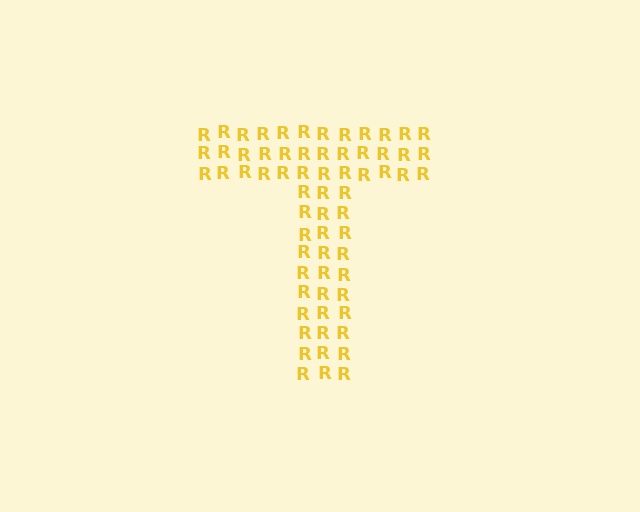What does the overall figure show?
The overall figure shows the letter T.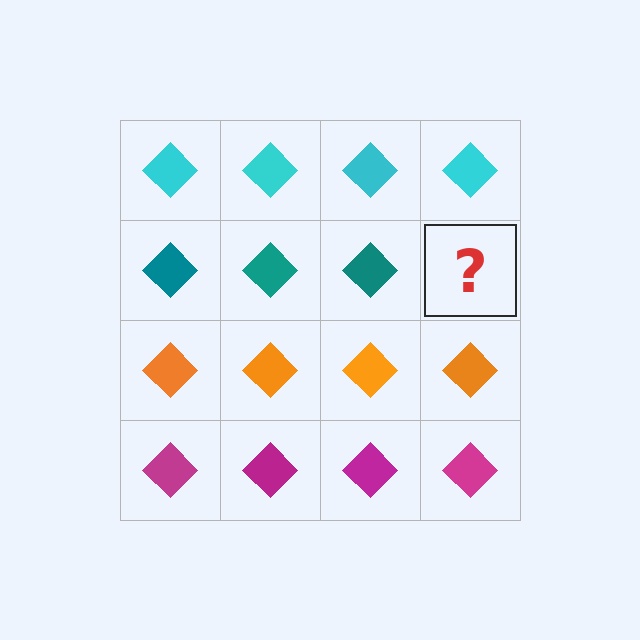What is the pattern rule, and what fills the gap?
The rule is that each row has a consistent color. The gap should be filled with a teal diamond.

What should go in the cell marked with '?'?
The missing cell should contain a teal diamond.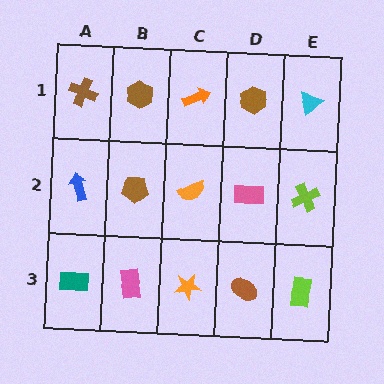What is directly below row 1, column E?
A lime cross.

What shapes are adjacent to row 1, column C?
An orange semicircle (row 2, column C), a brown hexagon (row 1, column B), a brown hexagon (row 1, column D).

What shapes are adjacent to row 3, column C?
An orange semicircle (row 2, column C), a pink rectangle (row 3, column B), a brown ellipse (row 3, column D).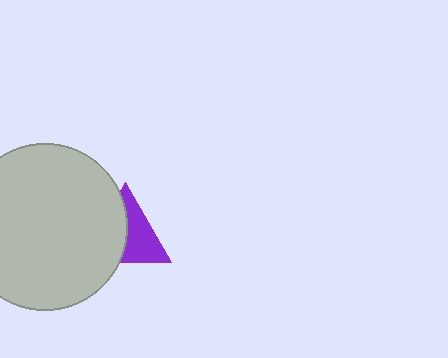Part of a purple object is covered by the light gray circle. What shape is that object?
It is a triangle.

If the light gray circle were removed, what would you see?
You would see the complete purple triangle.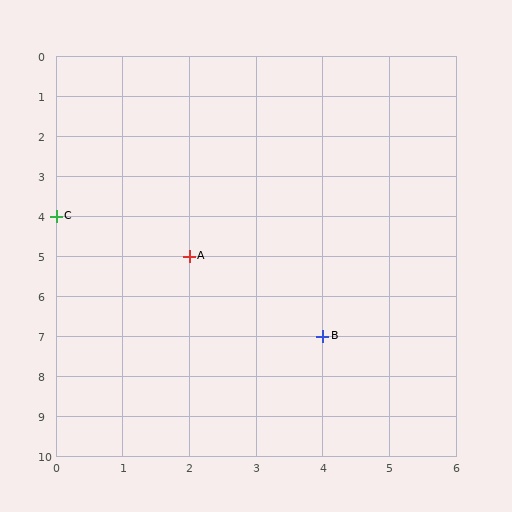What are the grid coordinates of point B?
Point B is at grid coordinates (4, 7).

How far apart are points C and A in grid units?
Points C and A are 2 columns and 1 row apart (about 2.2 grid units diagonally).